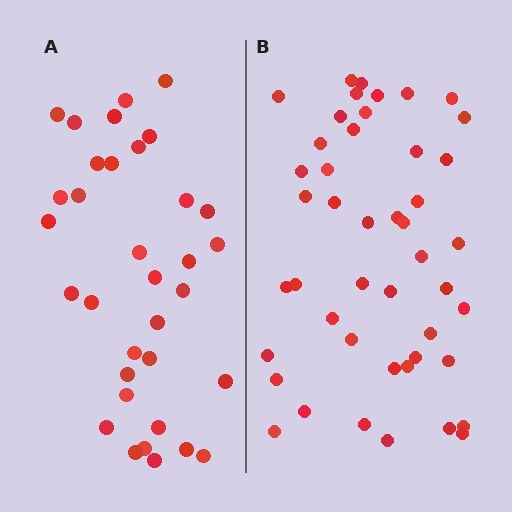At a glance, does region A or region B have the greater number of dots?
Region B (the right region) has more dots.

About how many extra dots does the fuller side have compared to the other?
Region B has roughly 12 or so more dots than region A.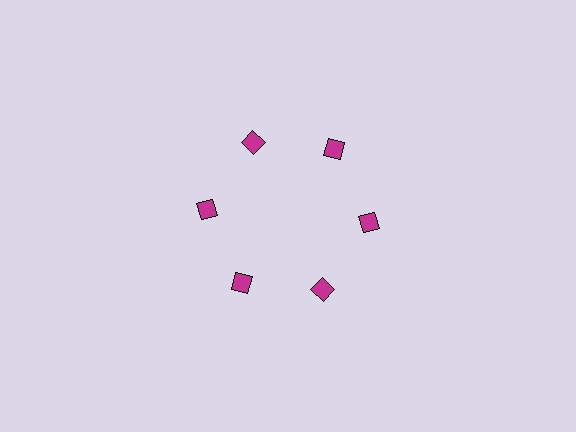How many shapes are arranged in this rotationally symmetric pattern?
There are 6 shapes, arranged in 6 groups of 1.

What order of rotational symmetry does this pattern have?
This pattern has 6-fold rotational symmetry.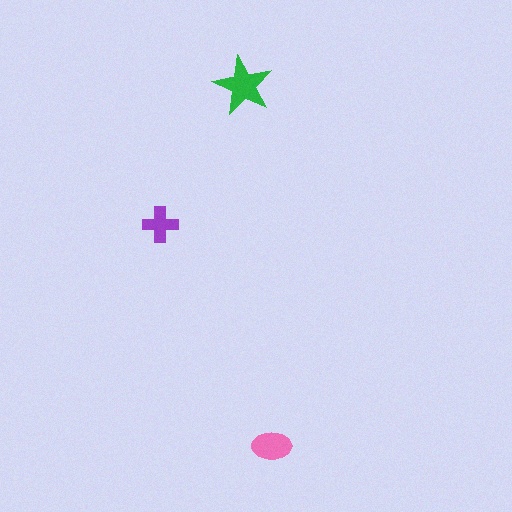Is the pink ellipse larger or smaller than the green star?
Smaller.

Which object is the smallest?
The purple cross.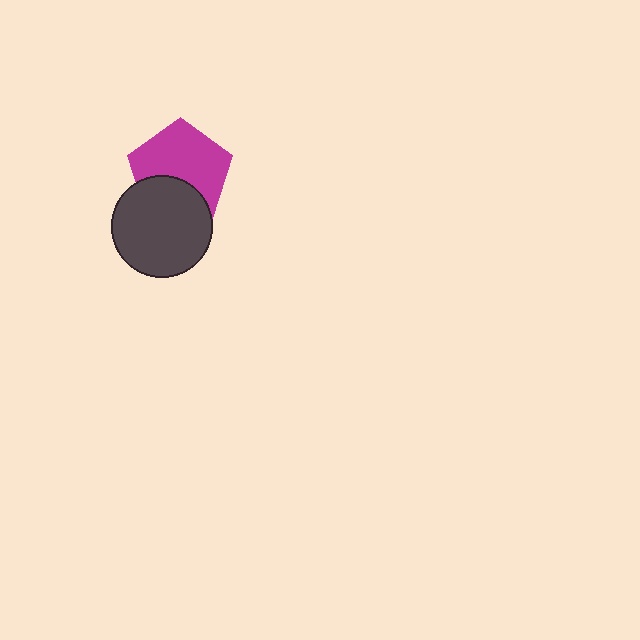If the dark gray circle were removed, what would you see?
You would see the complete magenta pentagon.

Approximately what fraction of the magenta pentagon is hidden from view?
Roughly 34% of the magenta pentagon is hidden behind the dark gray circle.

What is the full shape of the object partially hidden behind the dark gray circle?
The partially hidden object is a magenta pentagon.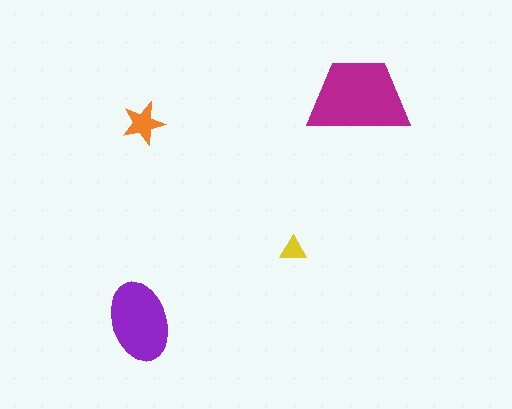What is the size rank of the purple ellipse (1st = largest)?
2nd.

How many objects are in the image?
There are 4 objects in the image.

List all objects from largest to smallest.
The magenta trapezoid, the purple ellipse, the orange star, the yellow triangle.